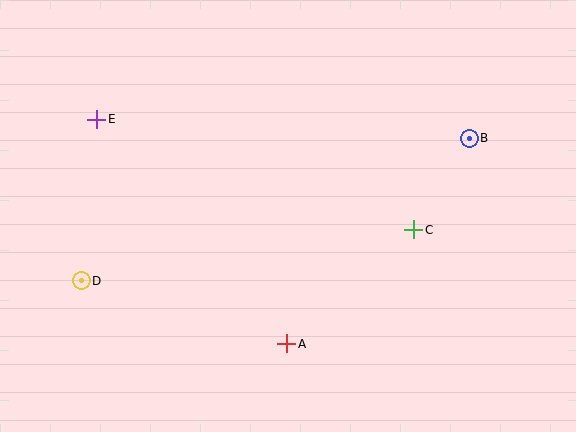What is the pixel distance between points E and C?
The distance between E and C is 336 pixels.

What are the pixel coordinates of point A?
Point A is at (287, 344).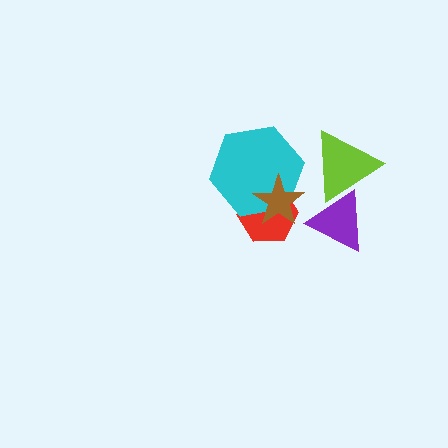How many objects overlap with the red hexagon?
2 objects overlap with the red hexagon.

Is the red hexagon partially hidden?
Yes, it is partially covered by another shape.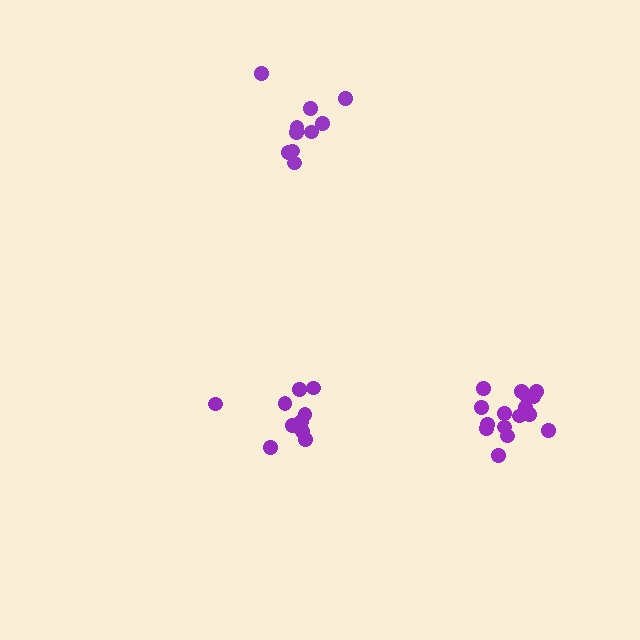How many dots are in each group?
Group 1: 10 dots, Group 2: 16 dots, Group 3: 10 dots (36 total).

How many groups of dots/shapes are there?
There are 3 groups.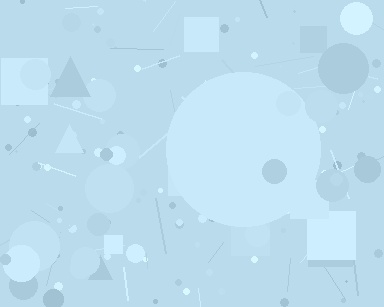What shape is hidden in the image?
A circle is hidden in the image.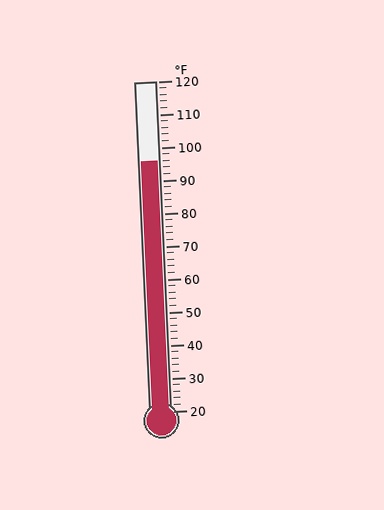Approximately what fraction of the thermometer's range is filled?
The thermometer is filled to approximately 75% of its range.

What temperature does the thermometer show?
The thermometer shows approximately 96°F.